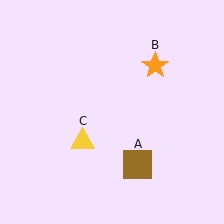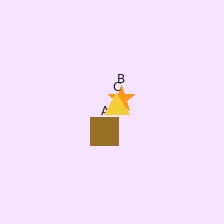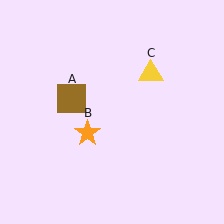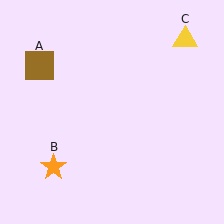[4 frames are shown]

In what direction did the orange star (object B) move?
The orange star (object B) moved down and to the left.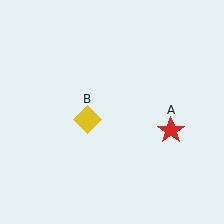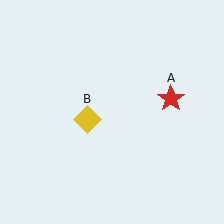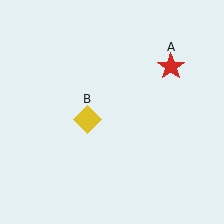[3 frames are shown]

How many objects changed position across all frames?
1 object changed position: red star (object A).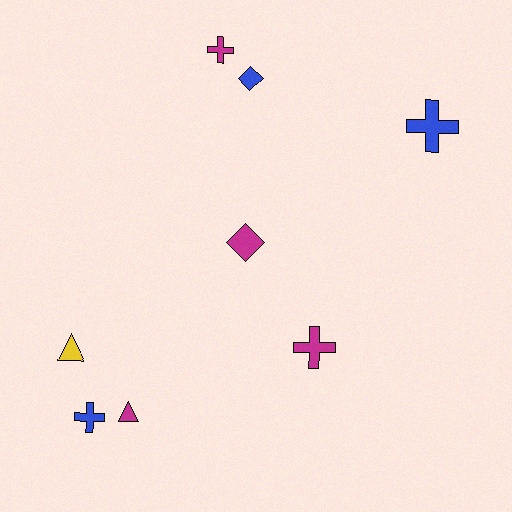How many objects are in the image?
There are 8 objects.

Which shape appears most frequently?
Cross, with 4 objects.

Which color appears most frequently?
Magenta, with 4 objects.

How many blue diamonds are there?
There is 1 blue diamond.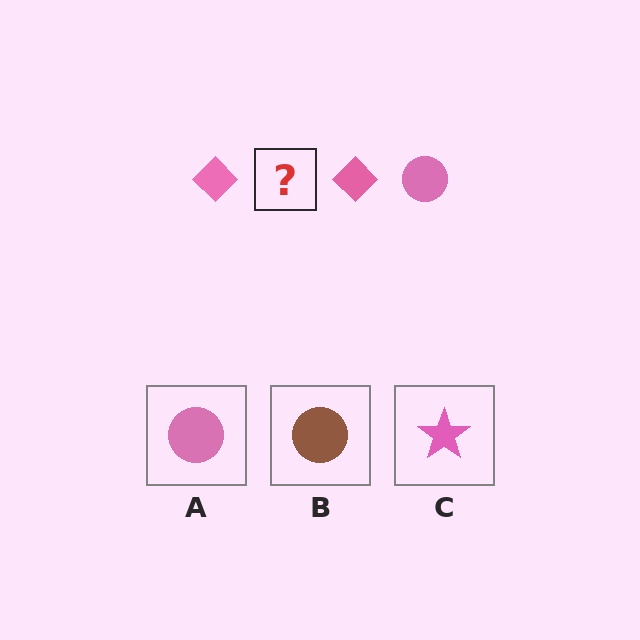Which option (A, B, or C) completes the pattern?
A.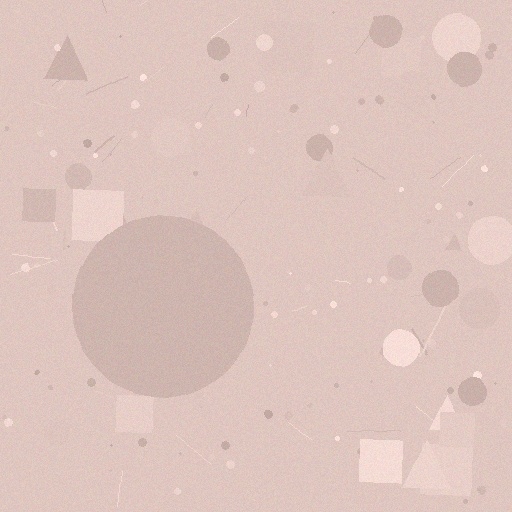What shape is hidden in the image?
A circle is hidden in the image.